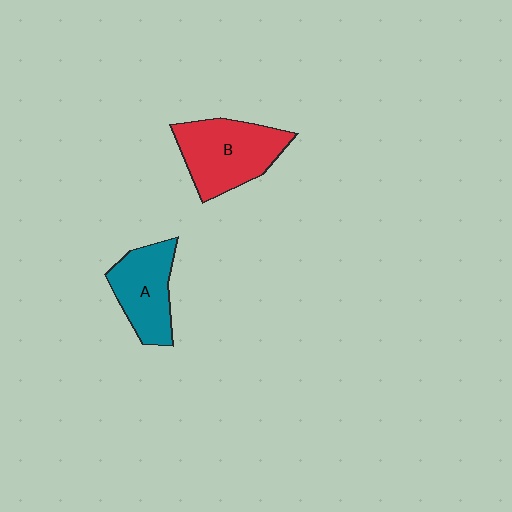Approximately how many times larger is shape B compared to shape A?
Approximately 1.3 times.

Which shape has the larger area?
Shape B (red).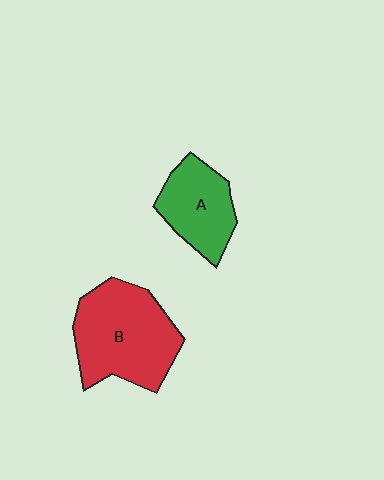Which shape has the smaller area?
Shape A (green).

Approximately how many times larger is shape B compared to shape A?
Approximately 1.6 times.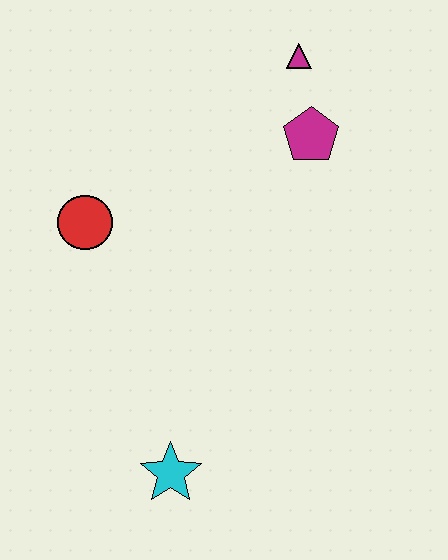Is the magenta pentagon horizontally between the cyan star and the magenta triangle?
No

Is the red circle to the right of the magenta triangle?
No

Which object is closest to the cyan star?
The red circle is closest to the cyan star.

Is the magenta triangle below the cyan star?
No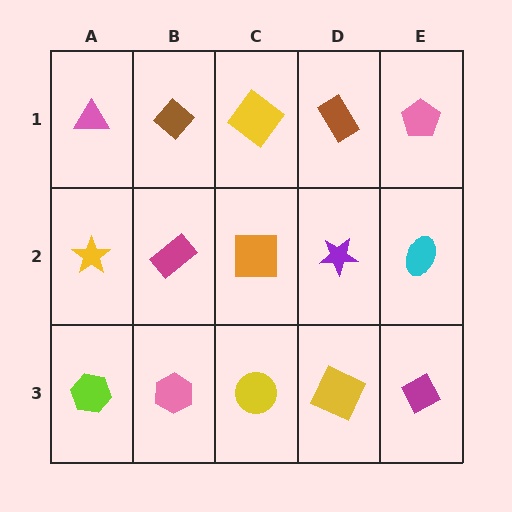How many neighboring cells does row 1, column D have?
3.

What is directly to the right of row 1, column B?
A yellow diamond.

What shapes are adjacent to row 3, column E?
A cyan ellipse (row 2, column E), a yellow square (row 3, column D).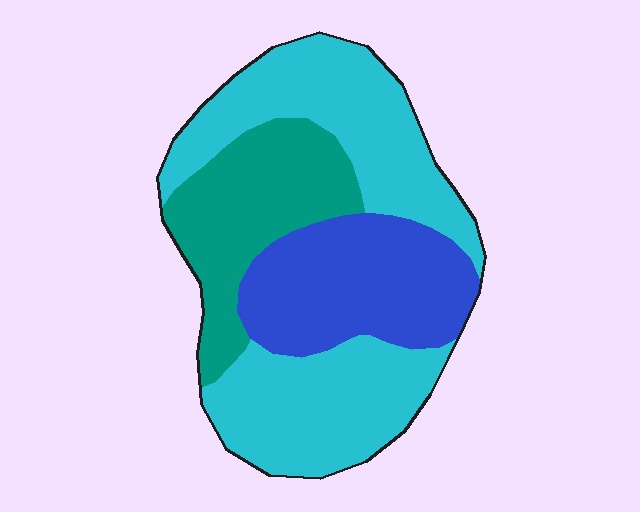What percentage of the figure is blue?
Blue covers around 25% of the figure.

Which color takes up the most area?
Cyan, at roughly 50%.